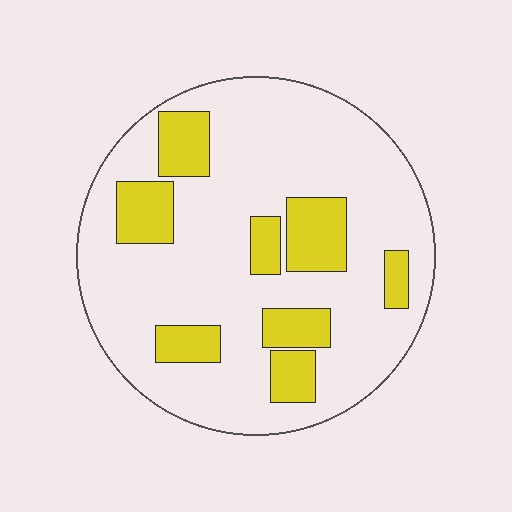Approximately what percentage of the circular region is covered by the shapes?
Approximately 20%.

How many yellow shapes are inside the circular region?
8.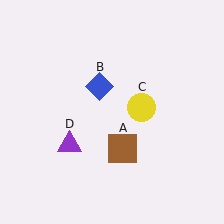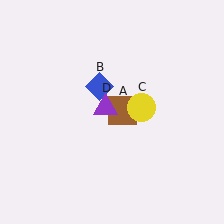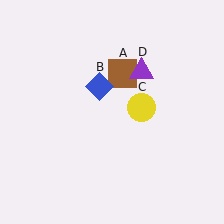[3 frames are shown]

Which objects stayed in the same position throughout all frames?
Blue diamond (object B) and yellow circle (object C) remained stationary.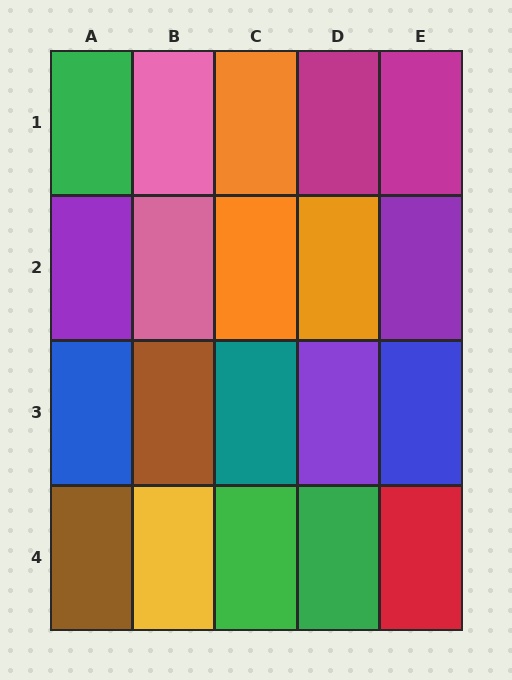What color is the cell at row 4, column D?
Green.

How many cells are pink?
2 cells are pink.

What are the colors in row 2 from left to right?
Purple, pink, orange, orange, purple.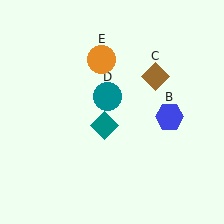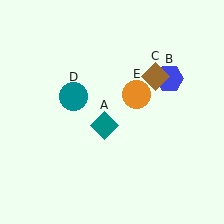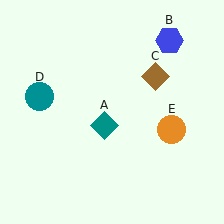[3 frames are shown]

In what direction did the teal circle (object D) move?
The teal circle (object D) moved left.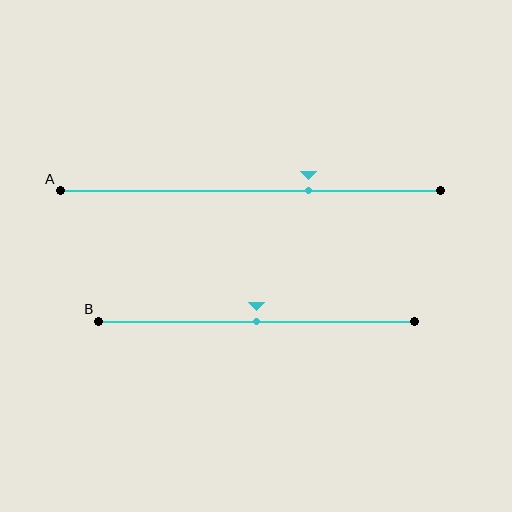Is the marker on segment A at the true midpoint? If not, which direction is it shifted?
No, the marker on segment A is shifted to the right by about 15% of the segment length.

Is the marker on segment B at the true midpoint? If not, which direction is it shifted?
Yes, the marker on segment B is at the true midpoint.